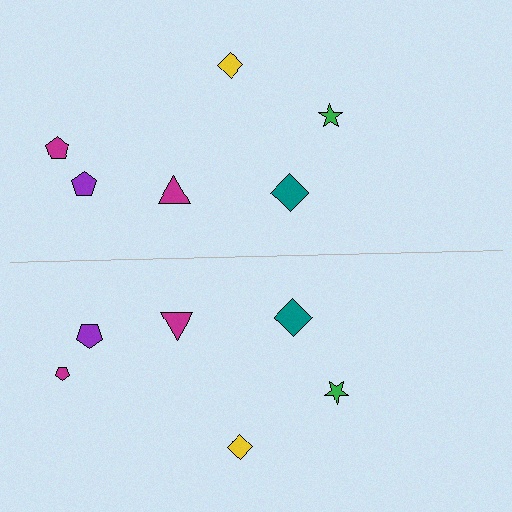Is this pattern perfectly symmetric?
No, the pattern is not perfectly symmetric. The magenta pentagon on the bottom side has a different size than its mirror counterpart.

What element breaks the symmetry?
The magenta pentagon on the bottom side has a different size than its mirror counterpart.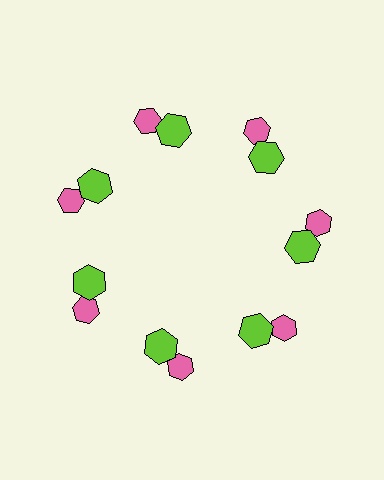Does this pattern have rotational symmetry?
Yes, this pattern has 7-fold rotational symmetry. It looks the same after rotating 51 degrees around the center.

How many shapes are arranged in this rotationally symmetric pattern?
There are 14 shapes, arranged in 7 groups of 2.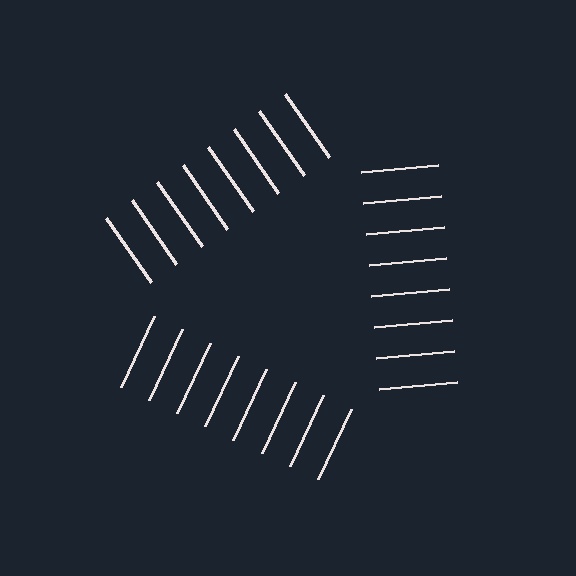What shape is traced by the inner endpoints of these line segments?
An illusory triangle — the line segments terminate on its edges but no continuous stroke is drawn.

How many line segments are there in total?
24 — 8 along each of the 3 edges.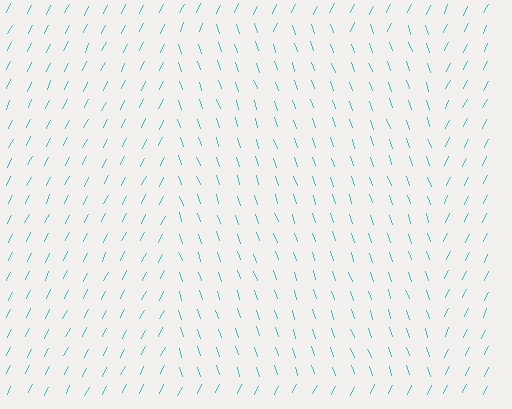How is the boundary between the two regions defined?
The boundary is defined purely by a change in line orientation (approximately 45 degrees difference). All lines are the same color and thickness.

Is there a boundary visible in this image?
Yes, there is a texture boundary formed by a change in line orientation.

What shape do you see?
I see a rectangle.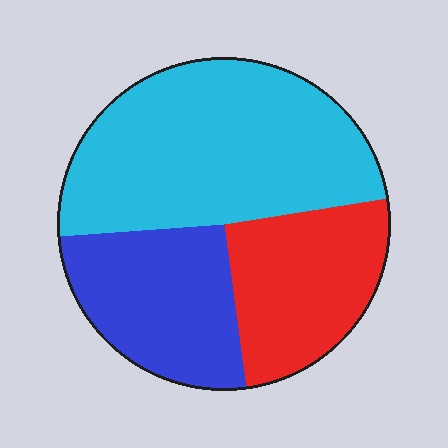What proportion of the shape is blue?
Blue covers around 25% of the shape.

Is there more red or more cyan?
Cyan.